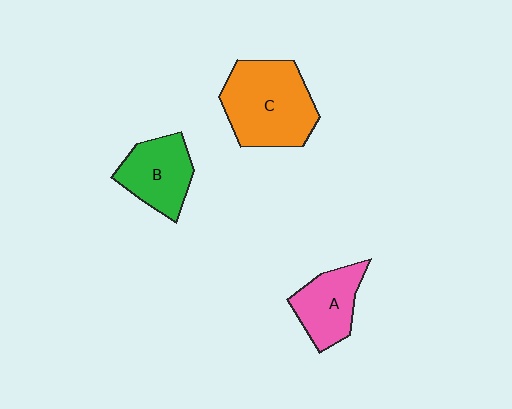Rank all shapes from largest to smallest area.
From largest to smallest: C (orange), B (green), A (pink).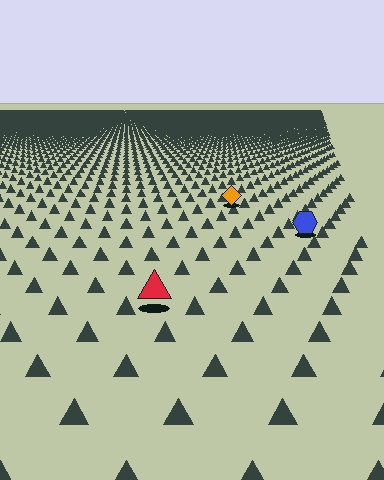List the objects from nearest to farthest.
From nearest to farthest: the red triangle, the blue hexagon, the orange diamond.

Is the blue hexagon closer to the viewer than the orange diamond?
Yes. The blue hexagon is closer — you can tell from the texture gradient: the ground texture is coarser near it.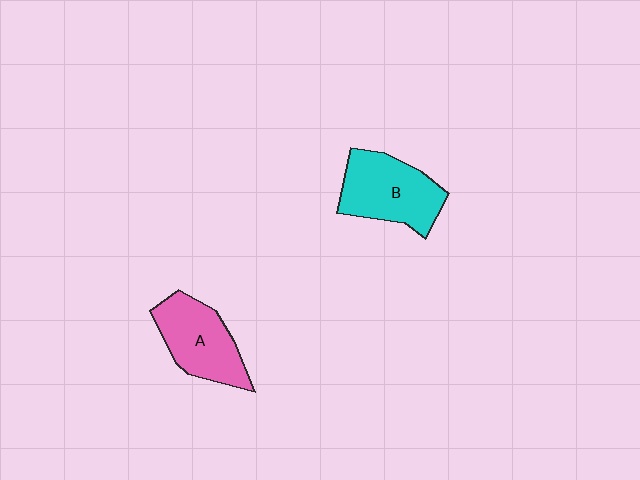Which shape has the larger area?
Shape B (cyan).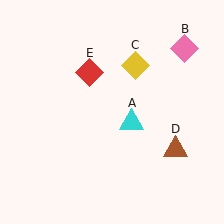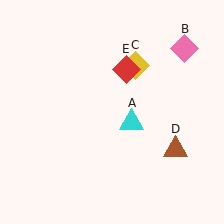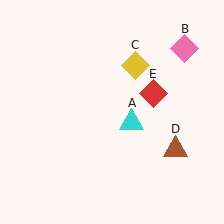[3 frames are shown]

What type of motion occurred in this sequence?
The red diamond (object E) rotated clockwise around the center of the scene.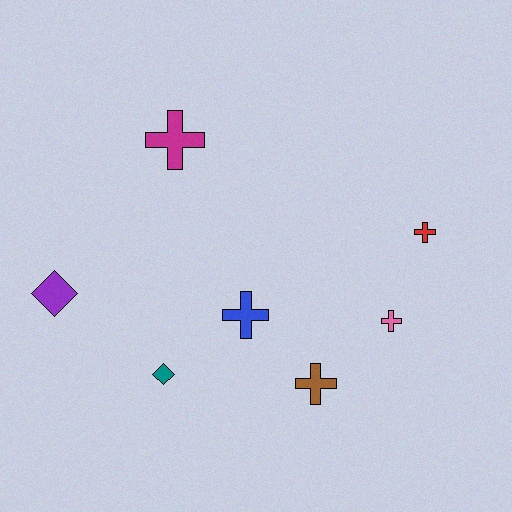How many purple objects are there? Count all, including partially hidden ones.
There is 1 purple object.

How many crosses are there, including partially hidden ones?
There are 5 crosses.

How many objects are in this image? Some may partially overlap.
There are 7 objects.